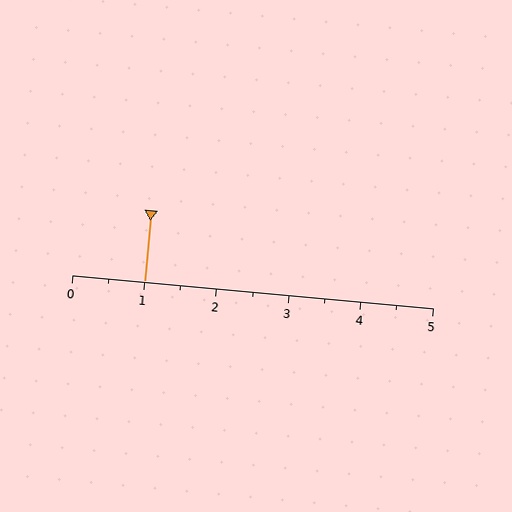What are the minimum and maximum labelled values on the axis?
The axis runs from 0 to 5.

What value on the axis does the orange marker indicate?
The marker indicates approximately 1.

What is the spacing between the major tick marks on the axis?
The major ticks are spaced 1 apart.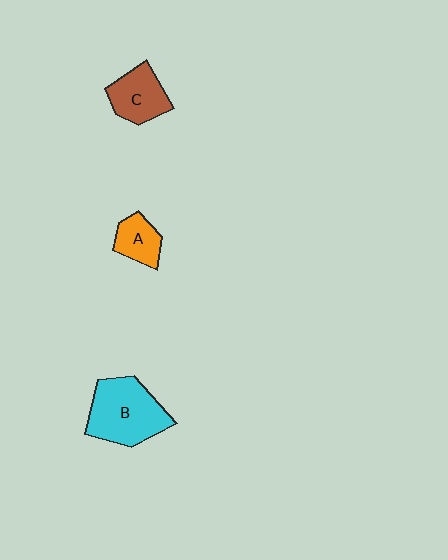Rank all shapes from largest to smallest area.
From largest to smallest: B (cyan), C (brown), A (orange).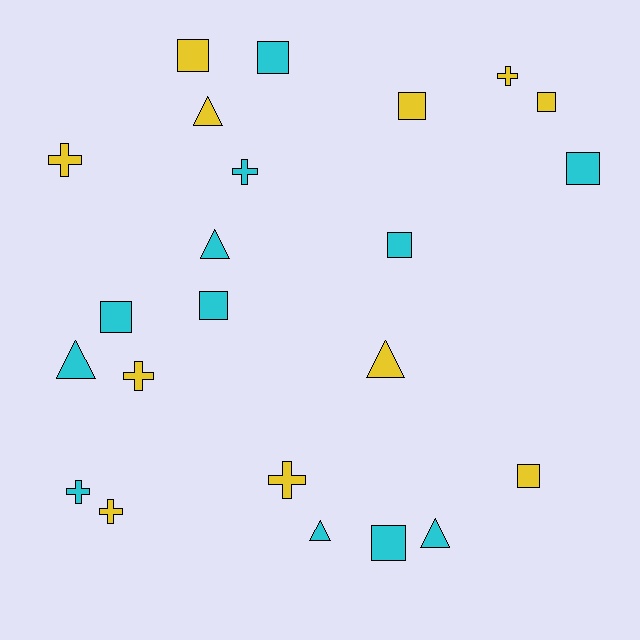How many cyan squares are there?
There are 6 cyan squares.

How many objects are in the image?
There are 23 objects.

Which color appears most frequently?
Cyan, with 12 objects.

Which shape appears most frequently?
Square, with 10 objects.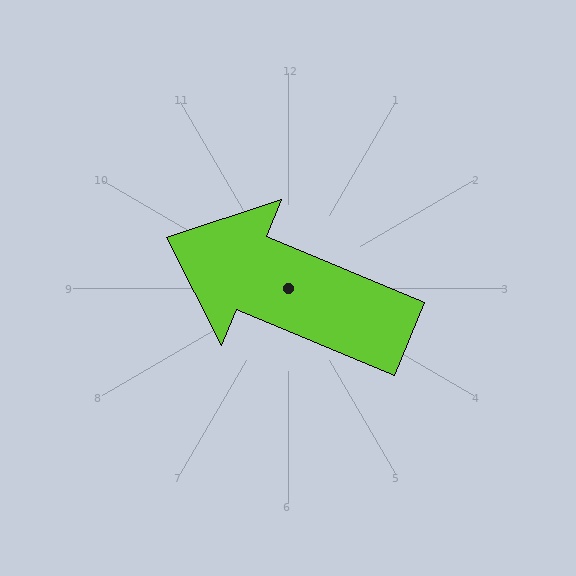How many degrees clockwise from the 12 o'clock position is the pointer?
Approximately 293 degrees.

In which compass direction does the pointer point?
Northwest.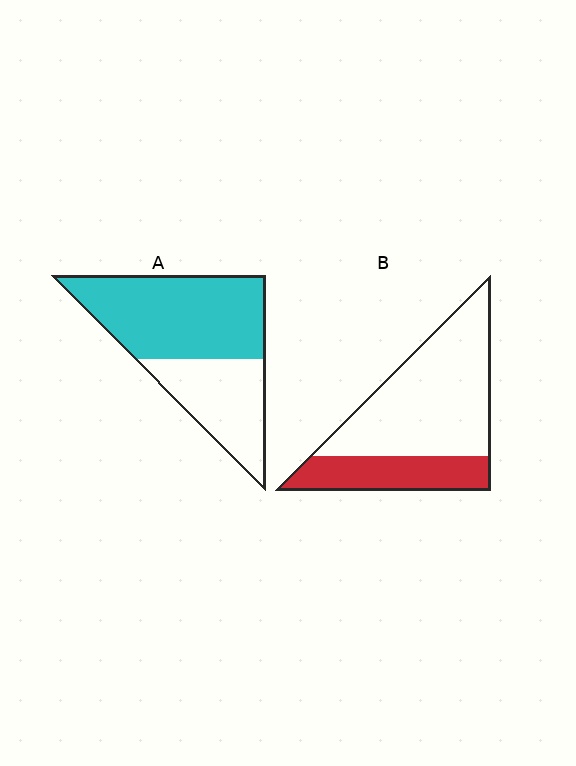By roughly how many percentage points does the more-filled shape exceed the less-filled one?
By roughly 35 percentage points (A over B).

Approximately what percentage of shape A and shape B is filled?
A is approximately 60% and B is approximately 30%.